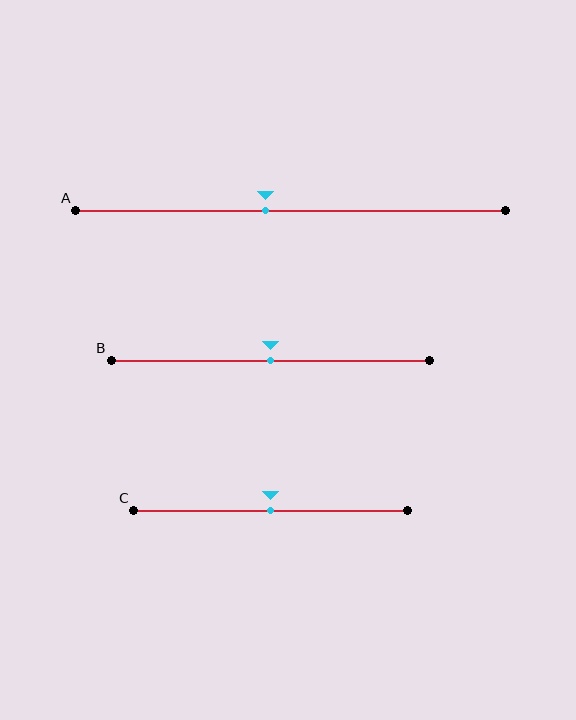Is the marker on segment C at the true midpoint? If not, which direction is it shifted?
Yes, the marker on segment C is at the true midpoint.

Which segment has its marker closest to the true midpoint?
Segment B has its marker closest to the true midpoint.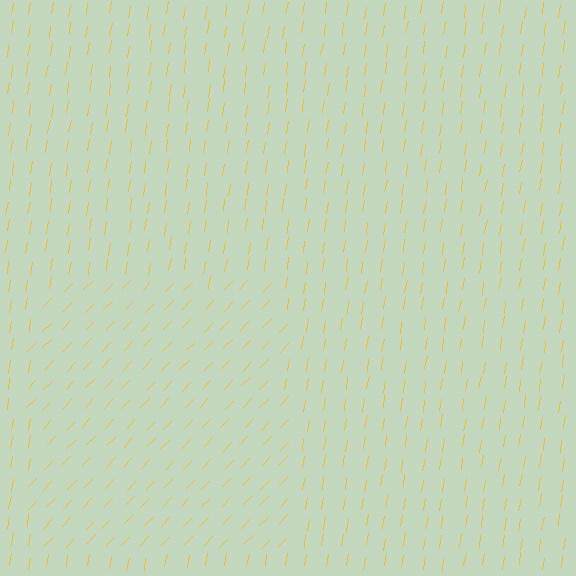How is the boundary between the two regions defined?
The boundary is defined purely by a change in line orientation (approximately 35 degrees difference). All lines are the same color and thickness.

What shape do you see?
I see a rectangle.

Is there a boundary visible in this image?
Yes, there is a texture boundary formed by a change in line orientation.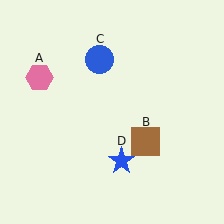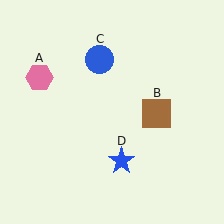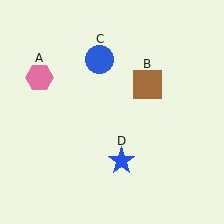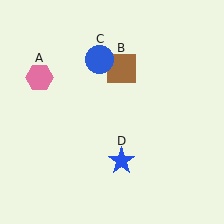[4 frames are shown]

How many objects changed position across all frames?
1 object changed position: brown square (object B).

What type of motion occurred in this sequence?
The brown square (object B) rotated counterclockwise around the center of the scene.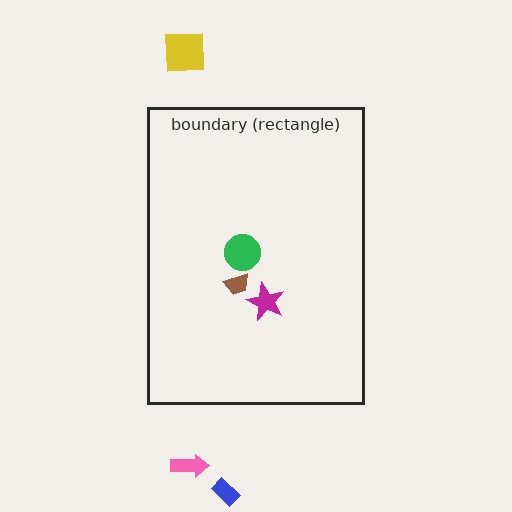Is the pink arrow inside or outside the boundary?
Outside.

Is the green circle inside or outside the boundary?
Inside.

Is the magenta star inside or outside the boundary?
Inside.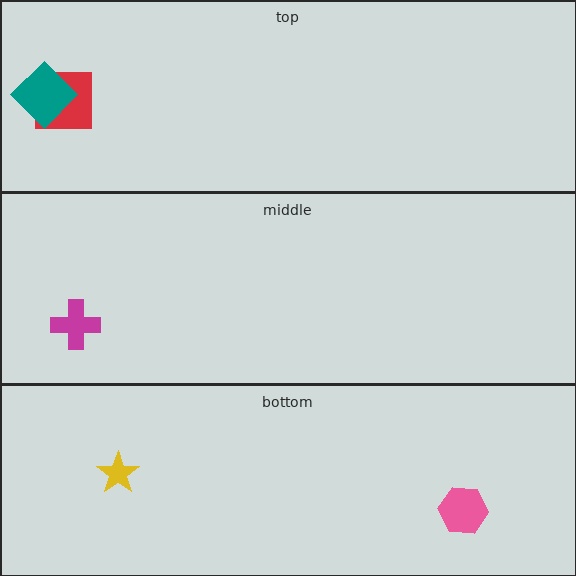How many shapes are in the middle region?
1.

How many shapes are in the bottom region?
2.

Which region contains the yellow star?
The bottom region.